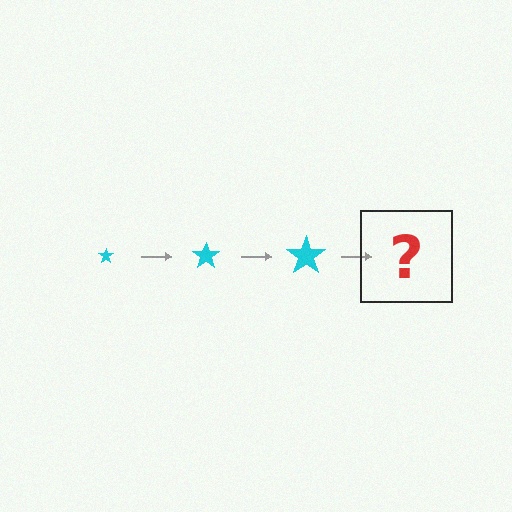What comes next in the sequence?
The next element should be a cyan star, larger than the previous one.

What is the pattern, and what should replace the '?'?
The pattern is that the star gets progressively larger each step. The '?' should be a cyan star, larger than the previous one.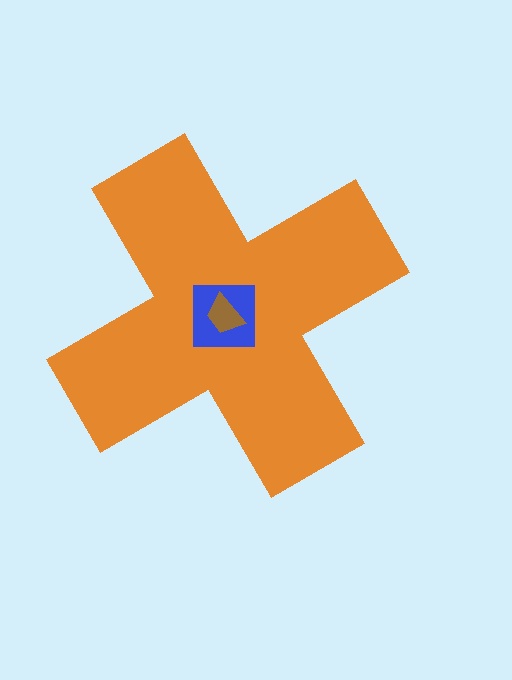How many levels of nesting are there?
3.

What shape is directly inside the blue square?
The brown trapezoid.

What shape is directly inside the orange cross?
The blue square.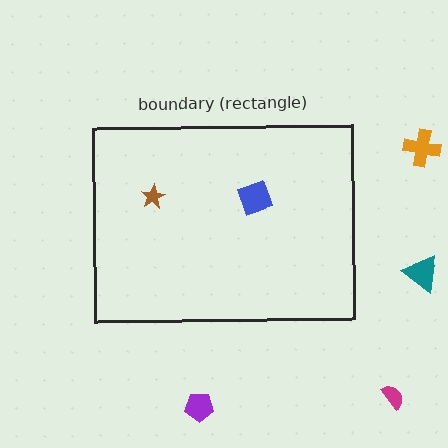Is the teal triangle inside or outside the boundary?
Outside.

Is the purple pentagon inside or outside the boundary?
Outside.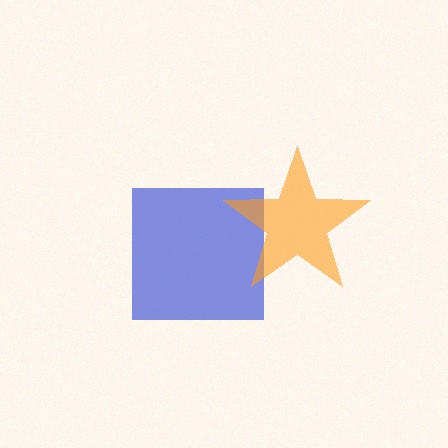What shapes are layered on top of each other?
The layered shapes are: a blue square, an orange star.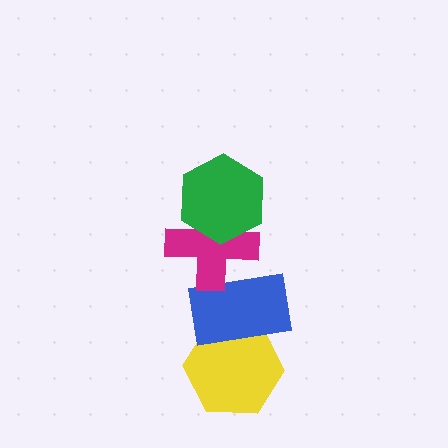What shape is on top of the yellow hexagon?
The blue rectangle is on top of the yellow hexagon.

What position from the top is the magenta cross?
The magenta cross is 2nd from the top.